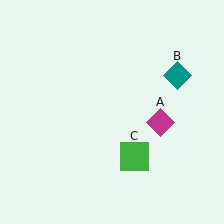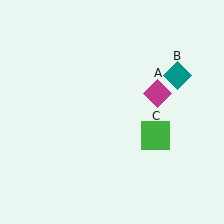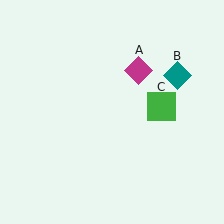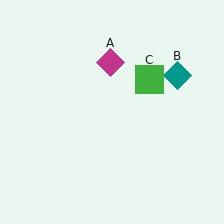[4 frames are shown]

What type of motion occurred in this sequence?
The magenta diamond (object A), green square (object C) rotated counterclockwise around the center of the scene.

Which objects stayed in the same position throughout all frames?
Teal diamond (object B) remained stationary.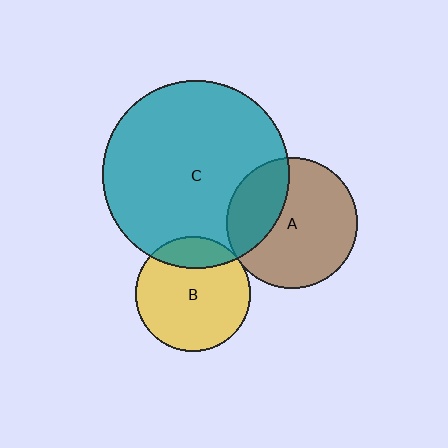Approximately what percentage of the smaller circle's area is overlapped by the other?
Approximately 5%.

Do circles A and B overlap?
Yes.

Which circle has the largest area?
Circle C (teal).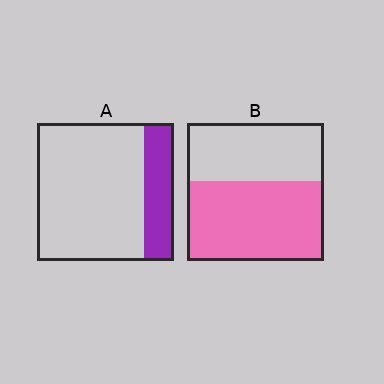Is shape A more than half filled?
No.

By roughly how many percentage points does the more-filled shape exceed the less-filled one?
By roughly 35 percentage points (B over A).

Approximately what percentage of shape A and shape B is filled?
A is approximately 20% and B is approximately 60%.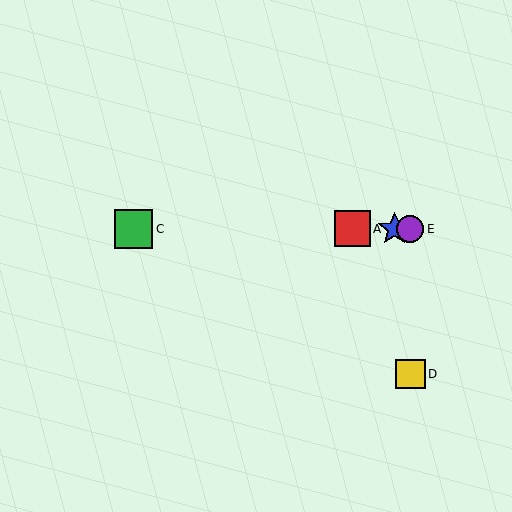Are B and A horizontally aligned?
Yes, both are at y≈229.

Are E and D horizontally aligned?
No, E is at y≈229 and D is at y≈374.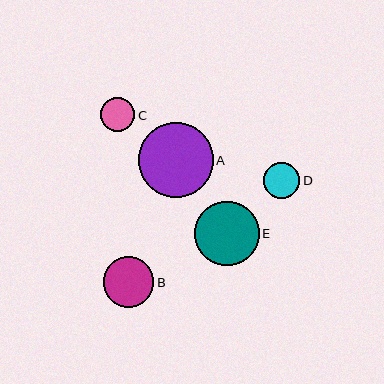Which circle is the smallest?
Circle C is the smallest with a size of approximately 34 pixels.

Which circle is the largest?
Circle A is the largest with a size of approximately 75 pixels.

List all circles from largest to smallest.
From largest to smallest: A, E, B, D, C.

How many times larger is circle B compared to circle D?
Circle B is approximately 1.4 times the size of circle D.